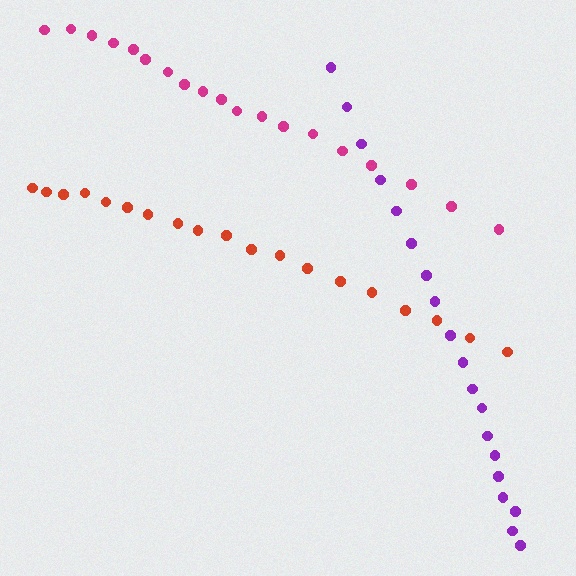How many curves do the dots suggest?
There are 3 distinct paths.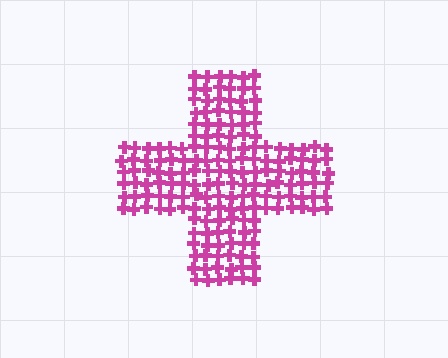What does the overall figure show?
The overall figure shows a cross.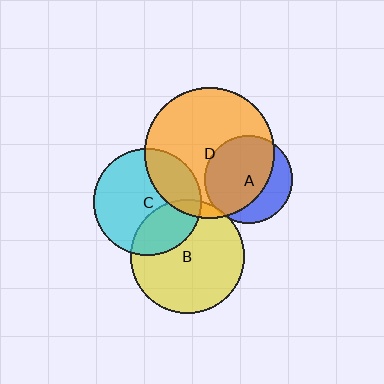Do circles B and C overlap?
Yes.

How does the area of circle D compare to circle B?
Approximately 1.3 times.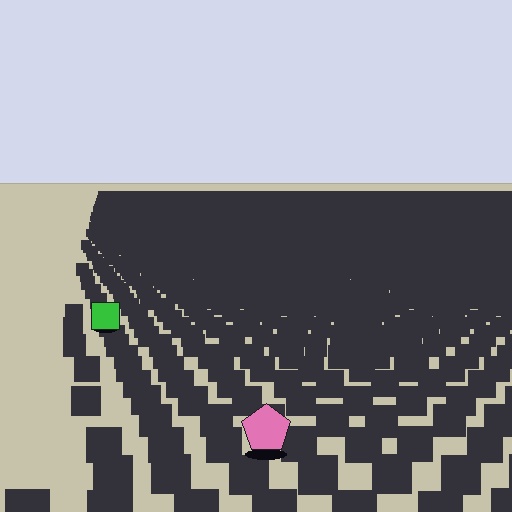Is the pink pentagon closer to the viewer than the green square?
Yes. The pink pentagon is closer — you can tell from the texture gradient: the ground texture is coarser near it.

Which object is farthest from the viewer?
The green square is farthest from the viewer. It appears smaller and the ground texture around it is denser.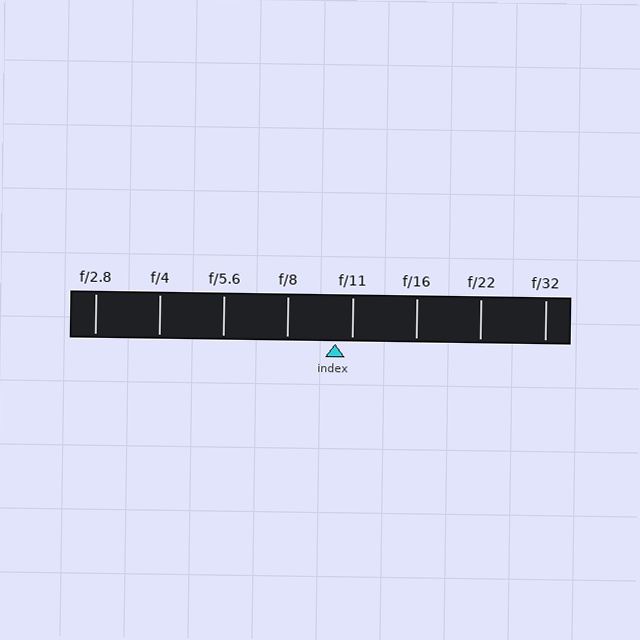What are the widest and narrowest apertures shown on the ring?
The widest aperture shown is f/2.8 and the narrowest is f/32.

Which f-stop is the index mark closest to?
The index mark is closest to f/11.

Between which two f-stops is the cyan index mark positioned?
The index mark is between f/8 and f/11.